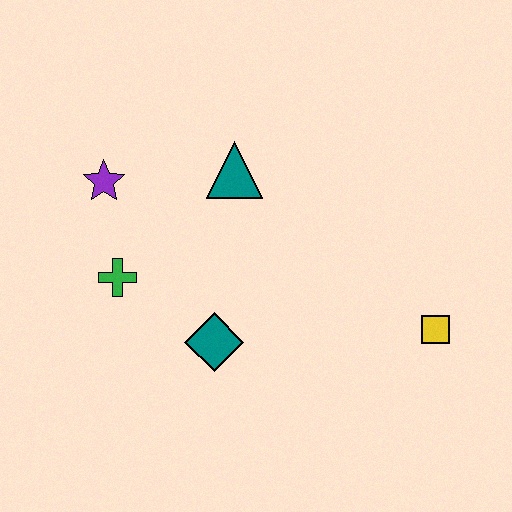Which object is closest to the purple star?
The green cross is closest to the purple star.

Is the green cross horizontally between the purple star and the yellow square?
Yes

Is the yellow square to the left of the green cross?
No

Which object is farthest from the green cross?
The yellow square is farthest from the green cross.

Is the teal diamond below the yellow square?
Yes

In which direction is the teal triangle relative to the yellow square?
The teal triangle is to the left of the yellow square.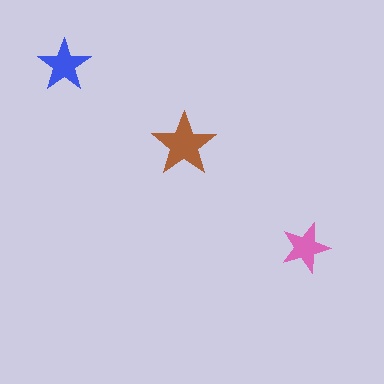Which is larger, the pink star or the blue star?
The blue one.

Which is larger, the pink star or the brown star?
The brown one.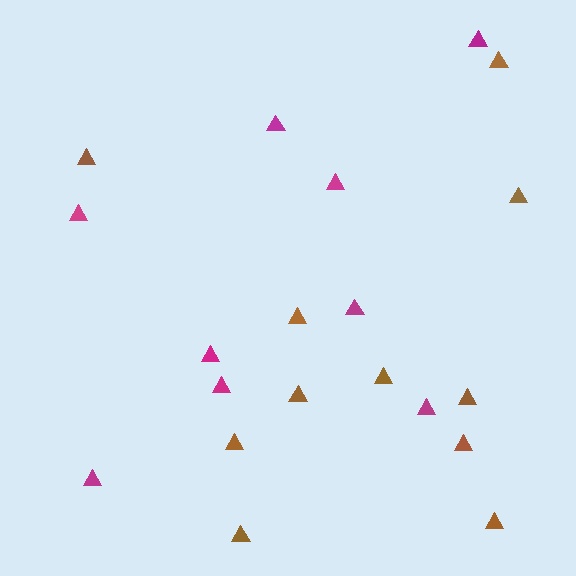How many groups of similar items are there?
There are 2 groups: one group of brown triangles (11) and one group of magenta triangles (9).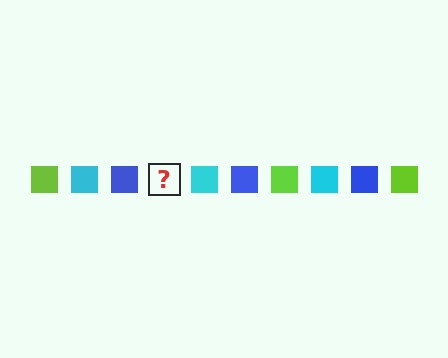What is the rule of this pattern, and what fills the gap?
The rule is that the pattern cycles through lime, cyan, blue squares. The gap should be filled with a lime square.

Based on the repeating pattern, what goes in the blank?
The blank should be a lime square.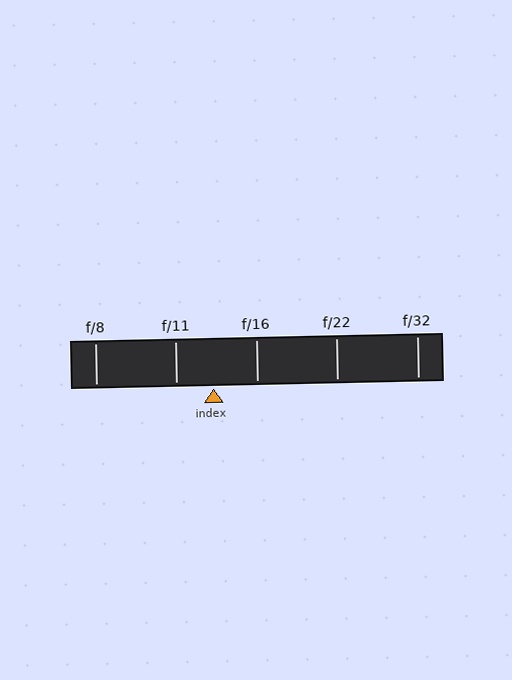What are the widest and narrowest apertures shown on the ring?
The widest aperture shown is f/8 and the narrowest is f/32.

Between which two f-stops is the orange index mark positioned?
The index mark is between f/11 and f/16.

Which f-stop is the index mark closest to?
The index mark is closest to f/11.